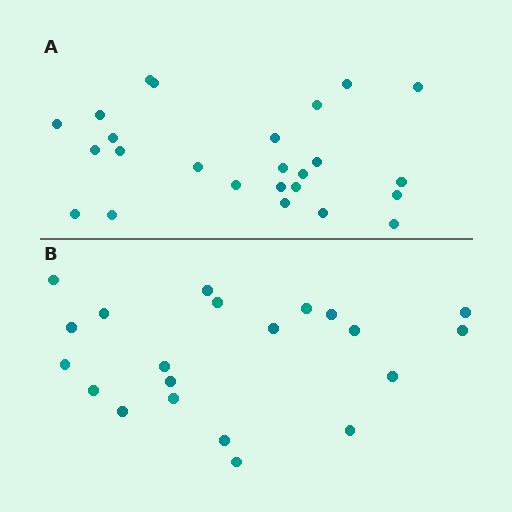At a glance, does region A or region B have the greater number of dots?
Region A (the top region) has more dots.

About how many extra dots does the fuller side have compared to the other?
Region A has about 4 more dots than region B.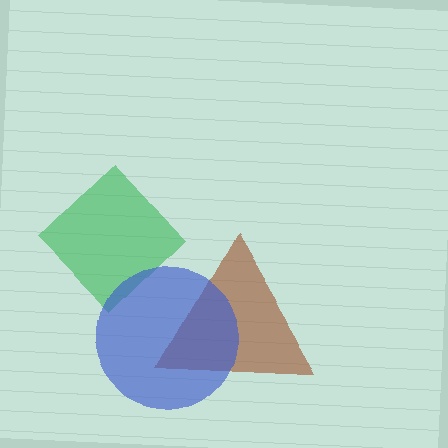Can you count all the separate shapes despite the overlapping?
Yes, there are 3 separate shapes.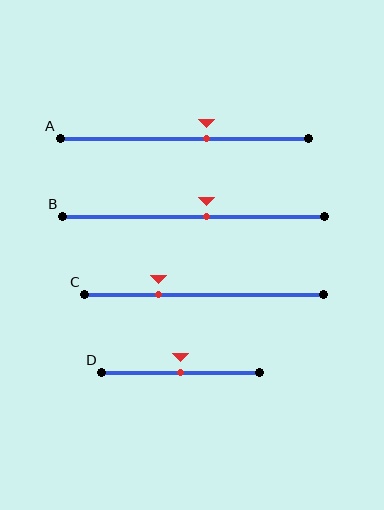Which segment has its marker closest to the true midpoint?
Segment D has its marker closest to the true midpoint.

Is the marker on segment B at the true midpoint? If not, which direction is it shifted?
No, the marker on segment B is shifted to the right by about 5% of the segment length.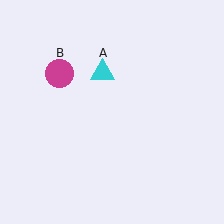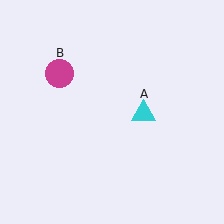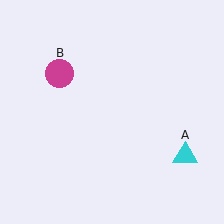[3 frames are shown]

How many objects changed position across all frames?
1 object changed position: cyan triangle (object A).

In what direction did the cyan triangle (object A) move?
The cyan triangle (object A) moved down and to the right.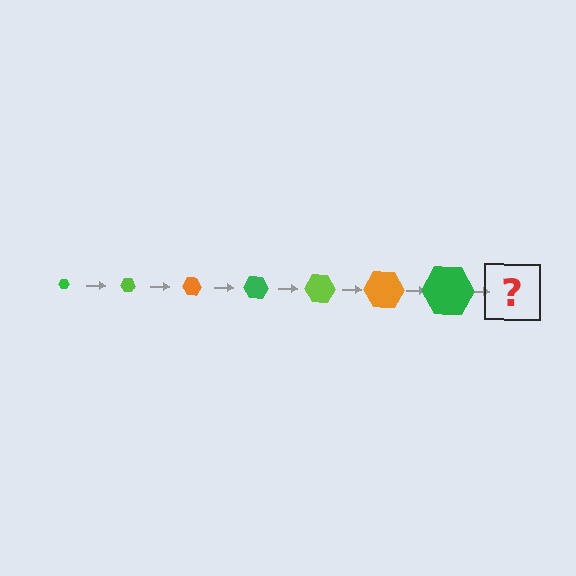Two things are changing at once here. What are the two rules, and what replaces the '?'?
The two rules are that the hexagon grows larger each step and the color cycles through green, lime, and orange. The '?' should be a lime hexagon, larger than the previous one.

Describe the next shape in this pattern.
It should be a lime hexagon, larger than the previous one.